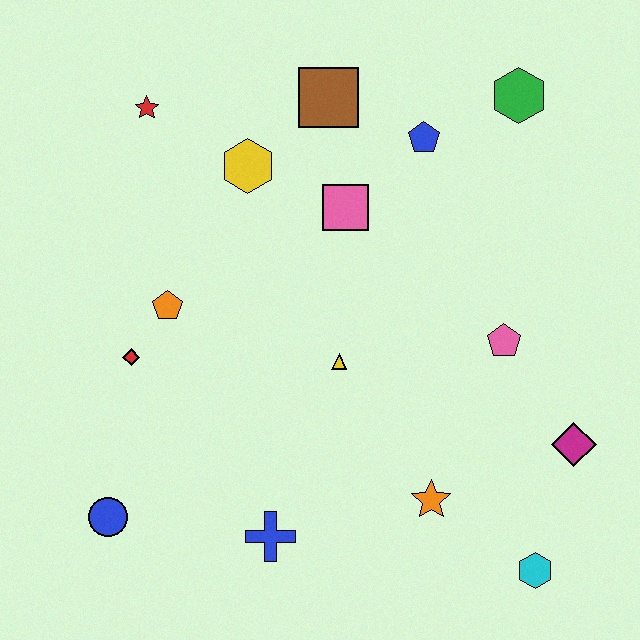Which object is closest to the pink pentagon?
The magenta diamond is closest to the pink pentagon.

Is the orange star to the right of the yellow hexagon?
Yes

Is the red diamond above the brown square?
No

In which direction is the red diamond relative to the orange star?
The red diamond is to the left of the orange star.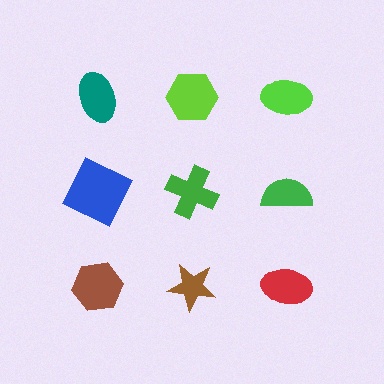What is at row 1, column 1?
A teal ellipse.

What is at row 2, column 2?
A green cross.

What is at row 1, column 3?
A lime ellipse.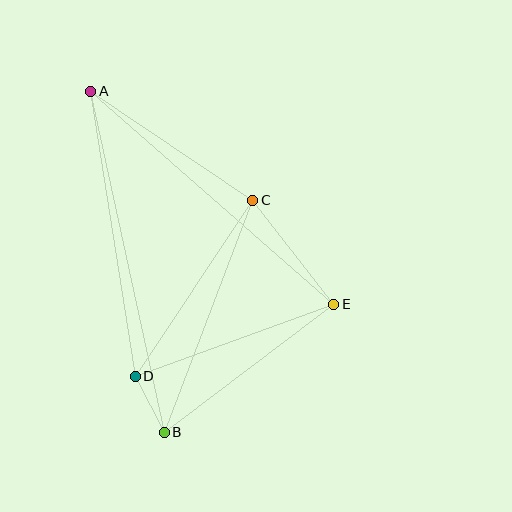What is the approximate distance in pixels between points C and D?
The distance between C and D is approximately 212 pixels.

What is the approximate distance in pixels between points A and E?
The distance between A and E is approximately 324 pixels.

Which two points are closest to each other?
Points B and D are closest to each other.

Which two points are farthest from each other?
Points A and B are farthest from each other.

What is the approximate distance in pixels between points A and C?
The distance between A and C is approximately 195 pixels.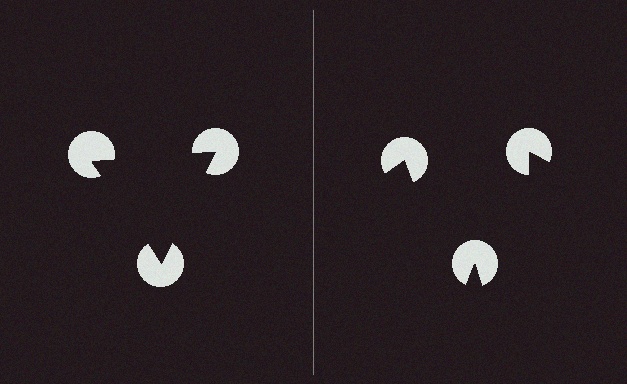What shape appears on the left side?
An illusory triangle.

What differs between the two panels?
The pac-man discs are positioned identically on both sides; only the wedge orientations differ. On the left they align to a triangle; on the right they are misaligned.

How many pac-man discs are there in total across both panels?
6 — 3 on each side.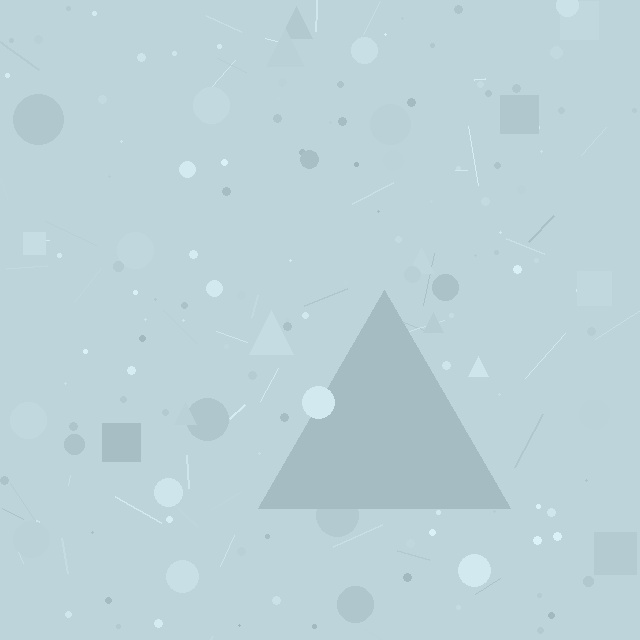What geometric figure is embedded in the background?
A triangle is embedded in the background.